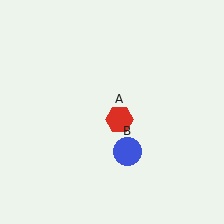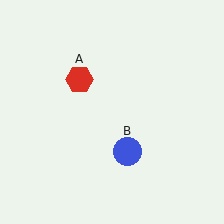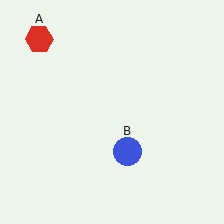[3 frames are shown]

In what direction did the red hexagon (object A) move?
The red hexagon (object A) moved up and to the left.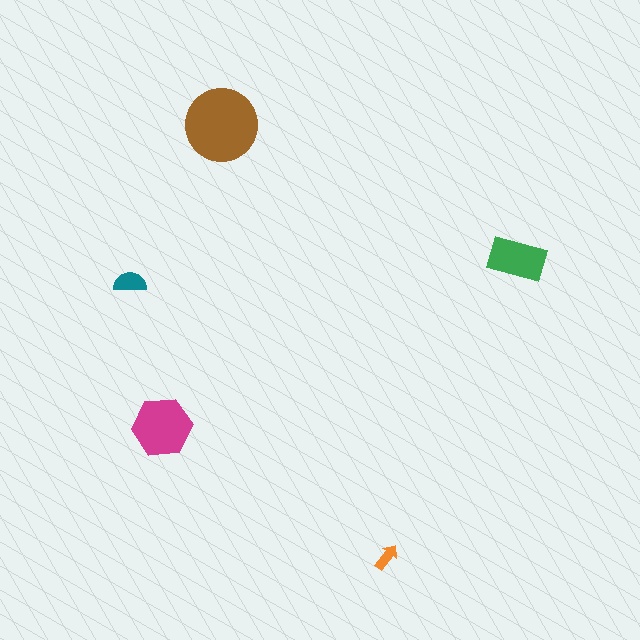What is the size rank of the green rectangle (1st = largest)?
3rd.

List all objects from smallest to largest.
The orange arrow, the teal semicircle, the green rectangle, the magenta hexagon, the brown circle.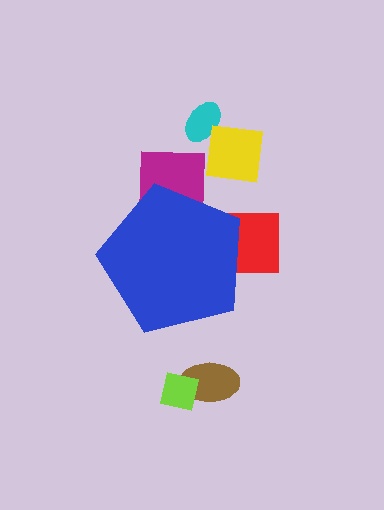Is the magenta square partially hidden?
Yes, the magenta square is partially hidden behind the blue pentagon.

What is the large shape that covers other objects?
A blue pentagon.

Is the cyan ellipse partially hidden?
No, the cyan ellipse is fully visible.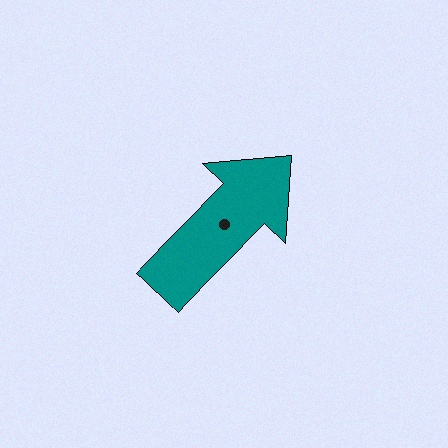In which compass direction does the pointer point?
Northeast.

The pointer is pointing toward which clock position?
Roughly 1 o'clock.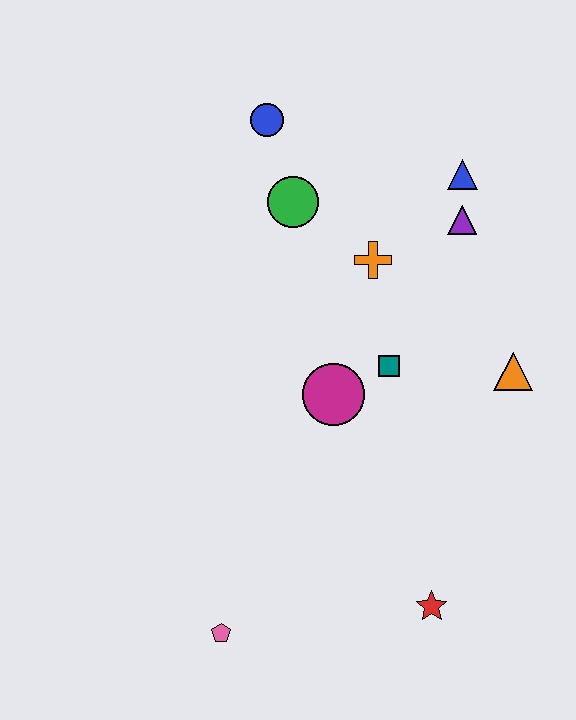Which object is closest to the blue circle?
The green circle is closest to the blue circle.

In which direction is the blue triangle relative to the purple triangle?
The blue triangle is above the purple triangle.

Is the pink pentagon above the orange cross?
No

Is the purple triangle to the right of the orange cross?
Yes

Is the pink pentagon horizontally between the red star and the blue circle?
No